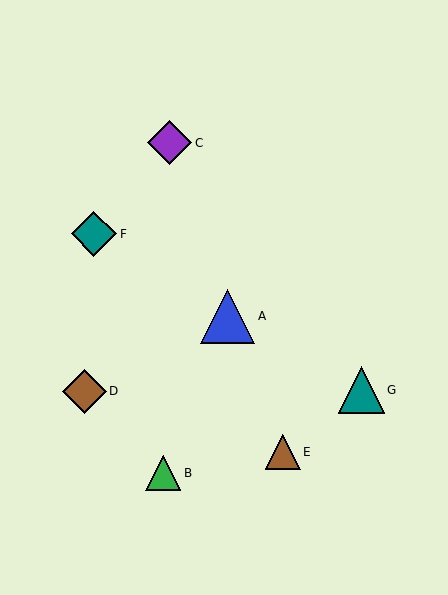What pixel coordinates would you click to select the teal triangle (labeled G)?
Click at (361, 390) to select the teal triangle G.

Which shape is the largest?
The blue triangle (labeled A) is the largest.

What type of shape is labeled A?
Shape A is a blue triangle.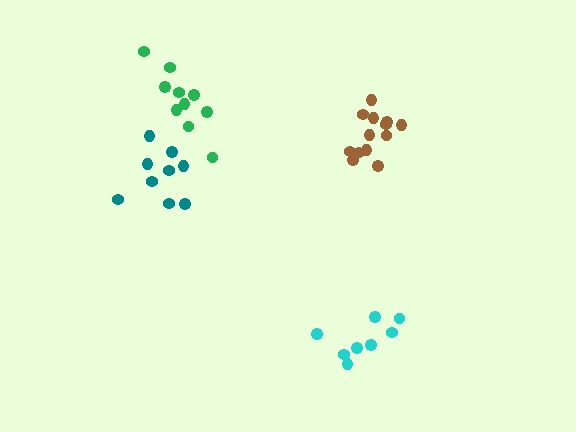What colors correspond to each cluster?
The clusters are colored: teal, brown, green, cyan.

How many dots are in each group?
Group 1: 9 dots, Group 2: 13 dots, Group 3: 10 dots, Group 4: 8 dots (40 total).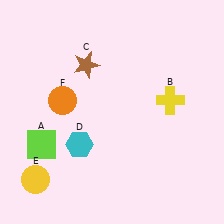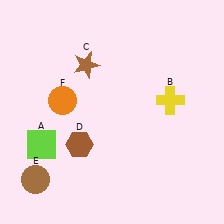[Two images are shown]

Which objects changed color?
D changed from cyan to brown. E changed from yellow to brown.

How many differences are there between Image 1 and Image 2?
There are 2 differences between the two images.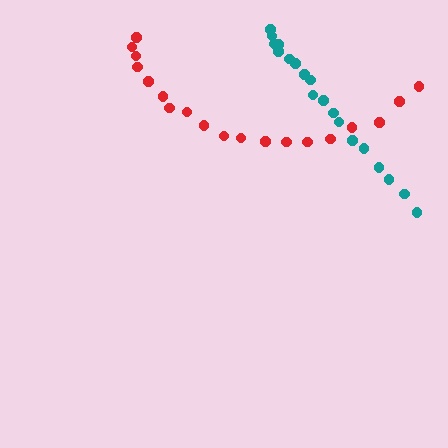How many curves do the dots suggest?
There are 2 distinct paths.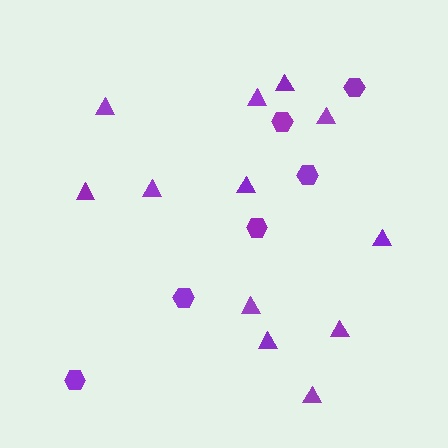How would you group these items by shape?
There are 2 groups: one group of hexagons (6) and one group of triangles (12).